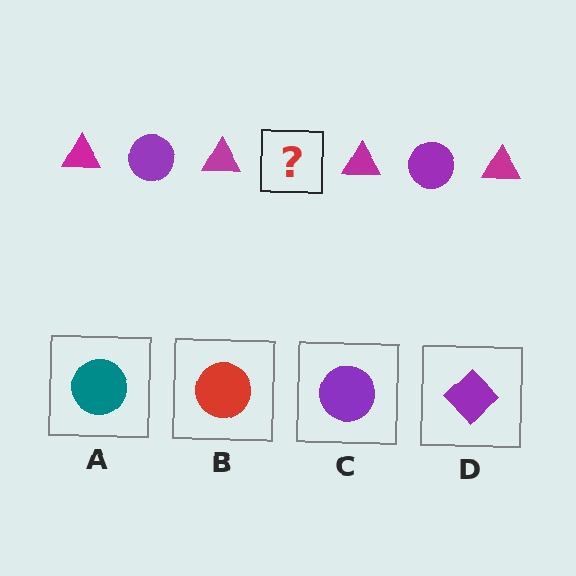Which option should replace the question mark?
Option C.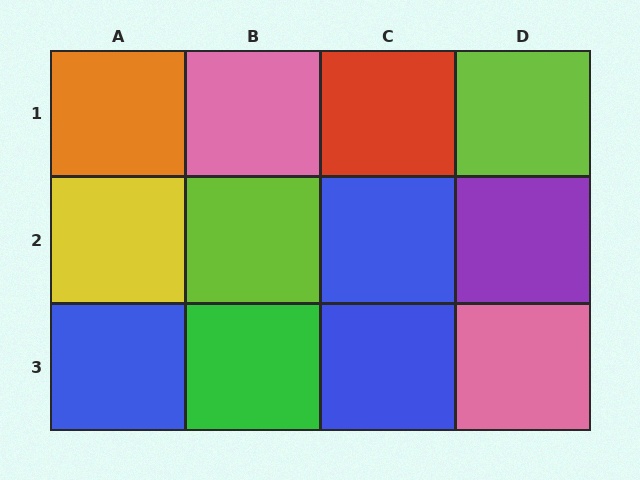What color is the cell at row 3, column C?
Blue.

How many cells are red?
1 cell is red.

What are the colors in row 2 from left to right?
Yellow, lime, blue, purple.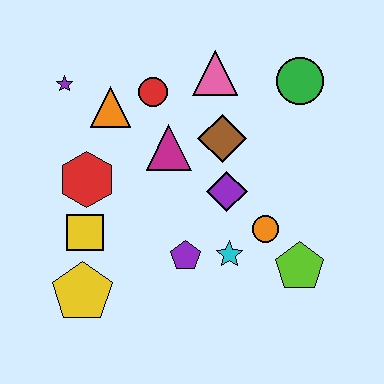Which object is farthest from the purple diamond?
The purple star is farthest from the purple diamond.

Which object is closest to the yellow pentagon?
The yellow square is closest to the yellow pentagon.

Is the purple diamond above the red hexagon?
No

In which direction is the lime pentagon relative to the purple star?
The lime pentagon is to the right of the purple star.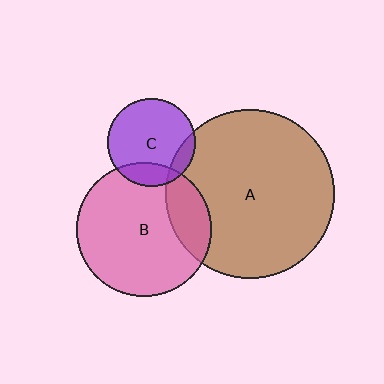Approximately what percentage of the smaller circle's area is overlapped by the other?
Approximately 20%.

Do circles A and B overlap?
Yes.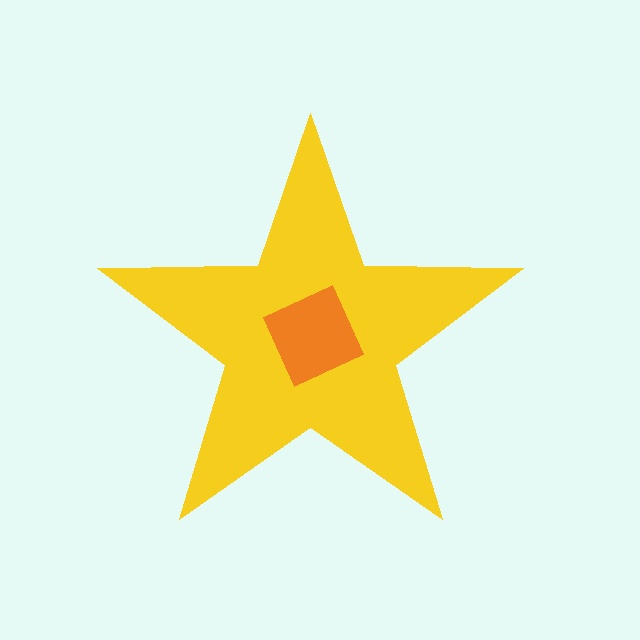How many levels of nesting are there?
2.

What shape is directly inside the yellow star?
The orange square.